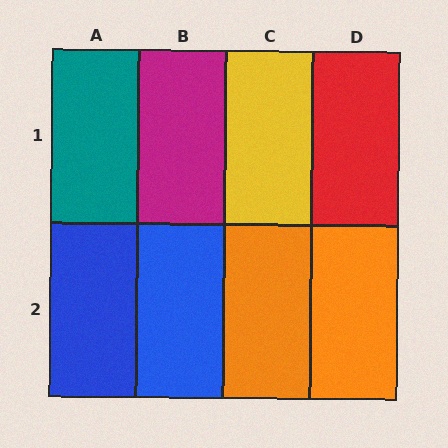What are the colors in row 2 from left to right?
Blue, blue, orange, orange.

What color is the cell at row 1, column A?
Teal.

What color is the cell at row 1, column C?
Yellow.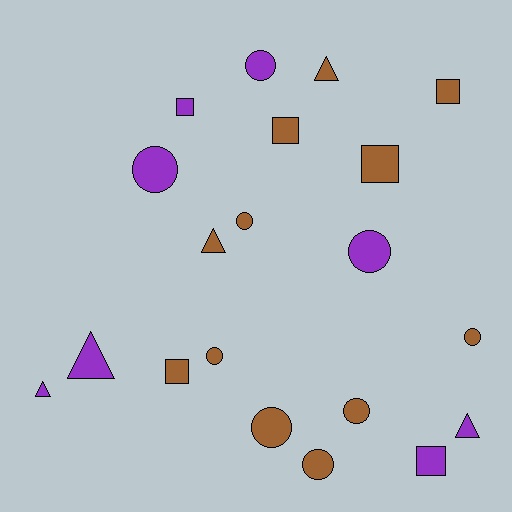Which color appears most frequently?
Brown, with 12 objects.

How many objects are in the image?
There are 20 objects.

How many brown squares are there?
There are 4 brown squares.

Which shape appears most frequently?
Circle, with 9 objects.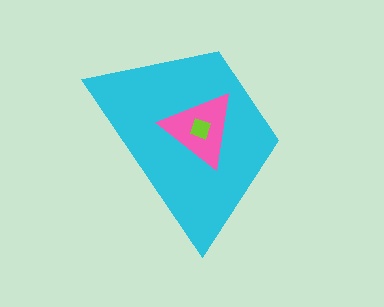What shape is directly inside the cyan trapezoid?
The pink triangle.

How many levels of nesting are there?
3.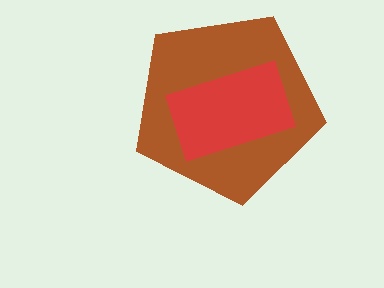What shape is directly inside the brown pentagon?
The red rectangle.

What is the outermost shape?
The brown pentagon.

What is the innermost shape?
The red rectangle.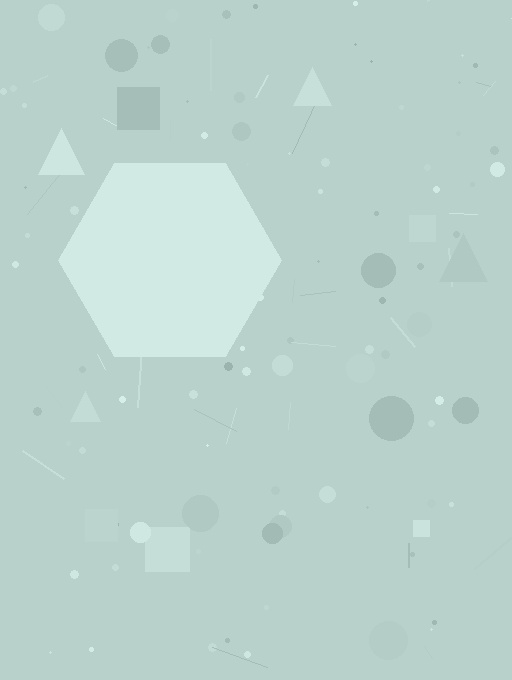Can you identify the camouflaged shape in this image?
The camouflaged shape is a hexagon.